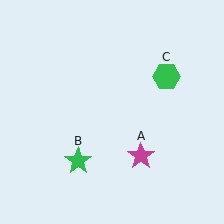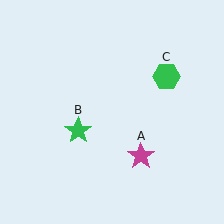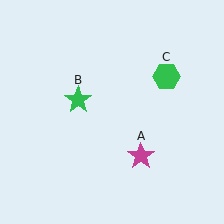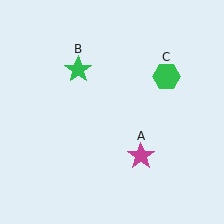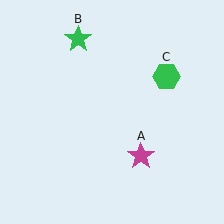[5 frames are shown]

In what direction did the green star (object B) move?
The green star (object B) moved up.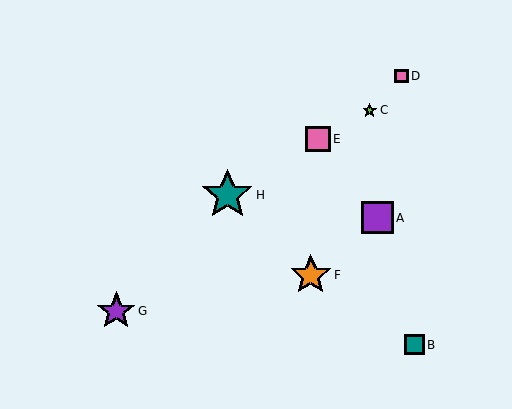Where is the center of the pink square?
The center of the pink square is at (318, 139).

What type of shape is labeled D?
Shape D is a pink square.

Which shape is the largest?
The teal star (labeled H) is the largest.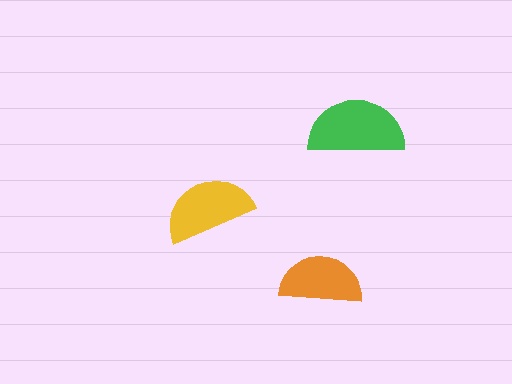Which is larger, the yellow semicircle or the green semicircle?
The green one.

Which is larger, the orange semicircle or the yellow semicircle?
The yellow one.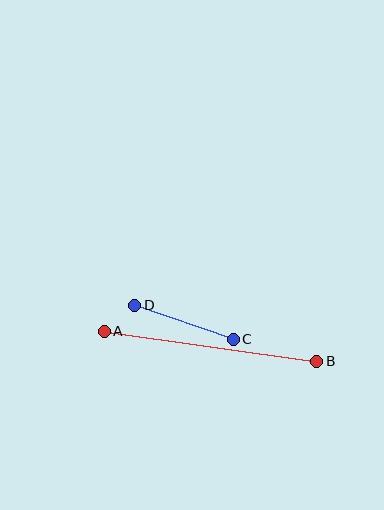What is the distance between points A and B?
The distance is approximately 214 pixels.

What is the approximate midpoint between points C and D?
The midpoint is at approximately (184, 322) pixels.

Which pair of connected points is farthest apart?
Points A and B are farthest apart.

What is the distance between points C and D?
The distance is approximately 104 pixels.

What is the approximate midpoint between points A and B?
The midpoint is at approximately (211, 346) pixels.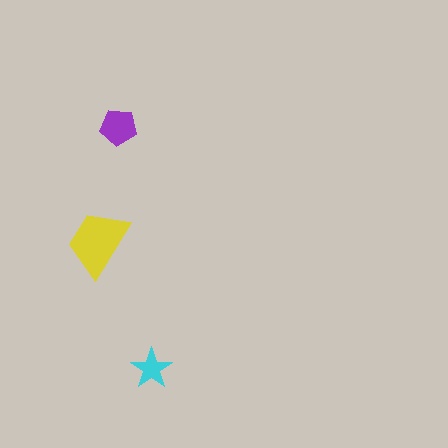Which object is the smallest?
The cyan star.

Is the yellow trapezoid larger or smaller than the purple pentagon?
Larger.